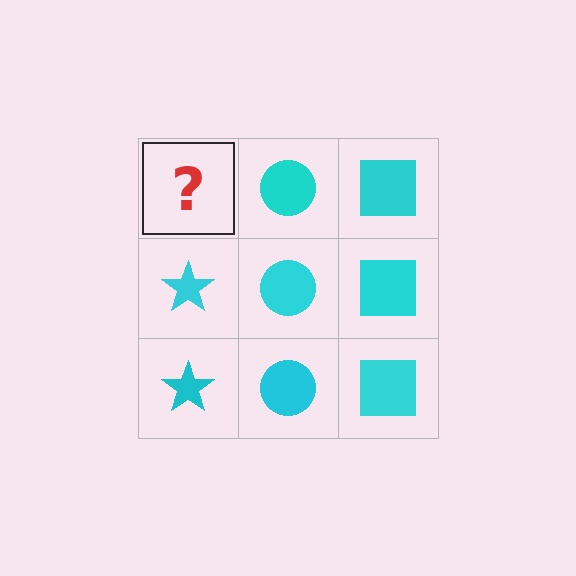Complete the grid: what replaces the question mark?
The question mark should be replaced with a cyan star.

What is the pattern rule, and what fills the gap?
The rule is that each column has a consistent shape. The gap should be filled with a cyan star.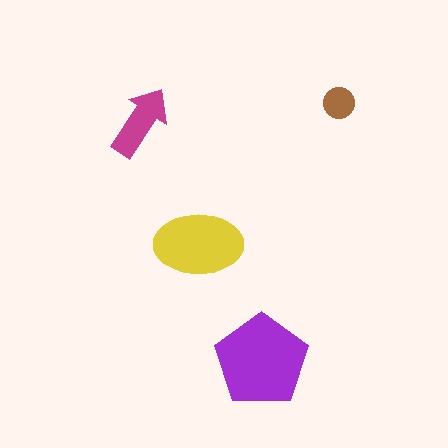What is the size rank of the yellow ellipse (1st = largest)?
2nd.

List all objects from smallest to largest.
The brown circle, the magenta arrow, the yellow ellipse, the purple pentagon.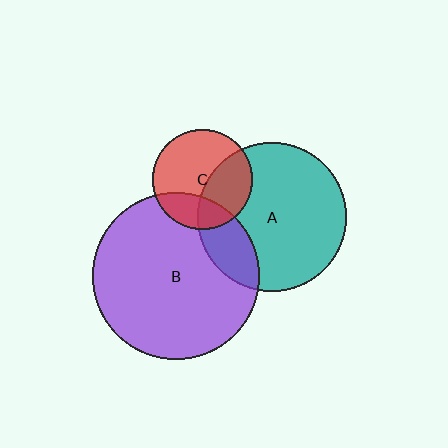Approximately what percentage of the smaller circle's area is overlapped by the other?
Approximately 25%.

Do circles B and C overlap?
Yes.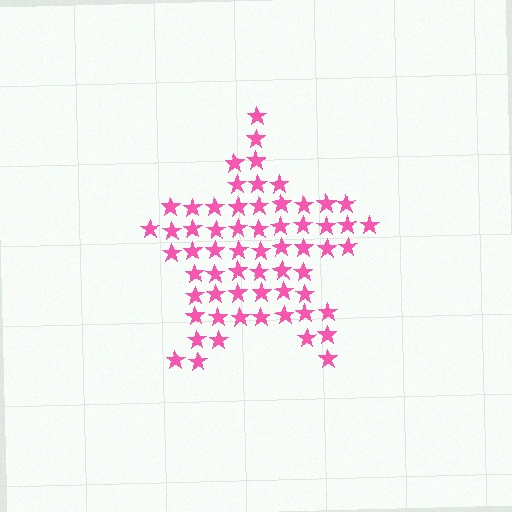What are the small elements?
The small elements are stars.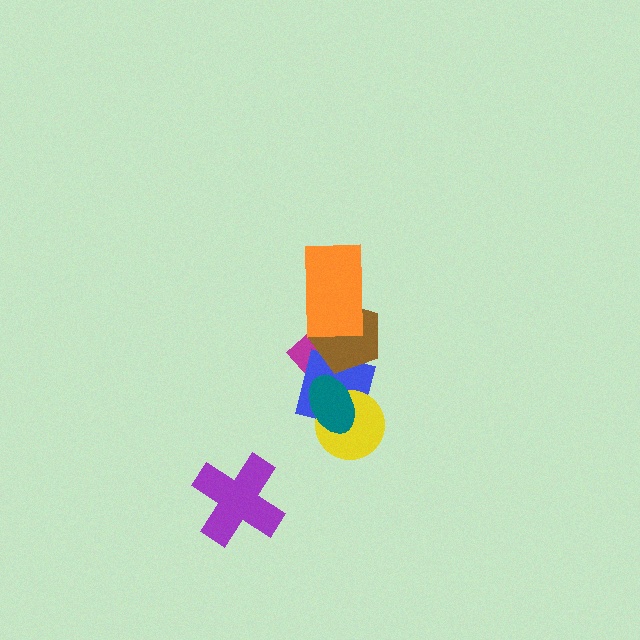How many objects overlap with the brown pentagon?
3 objects overlap with the brown pentagon.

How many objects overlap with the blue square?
4 objects overlap with the blue square.